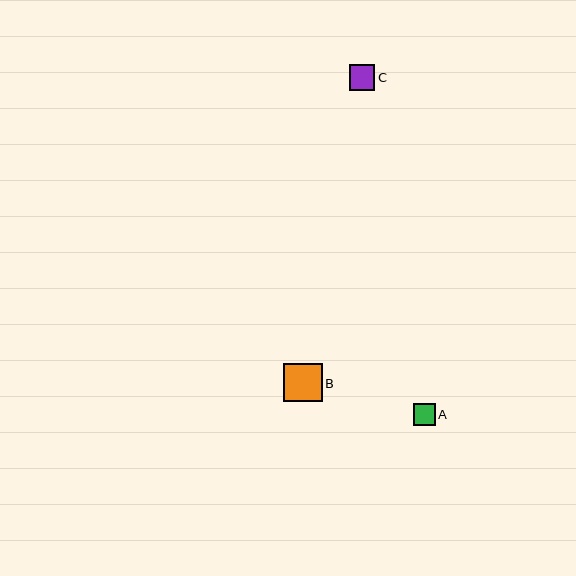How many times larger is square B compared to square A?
Square B is approximately 1.8 times the size of square A.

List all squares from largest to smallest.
From largest to smallest: B, C, A.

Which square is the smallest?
Square A is the smallest with a size of approximately 22 pixels.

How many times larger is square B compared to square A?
Square B is approximately 1.8 times the size of square A.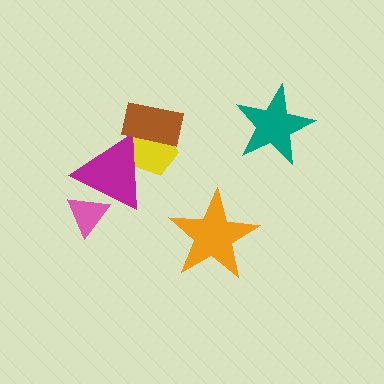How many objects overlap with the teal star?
0 objects overlap with the teal star.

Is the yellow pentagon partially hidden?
Yes, it is partially covered by another shape.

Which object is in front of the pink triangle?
The magenta triangle is in front of the pink triangle.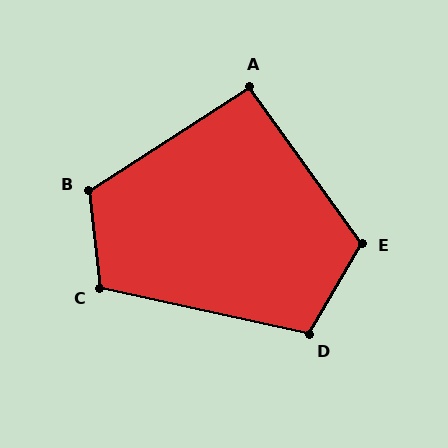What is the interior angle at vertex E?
Approximately 114 degrees (obtuse).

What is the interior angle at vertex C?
Approximately 109 degrees (obtuse).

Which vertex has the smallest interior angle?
A, at approximately 93 degrees.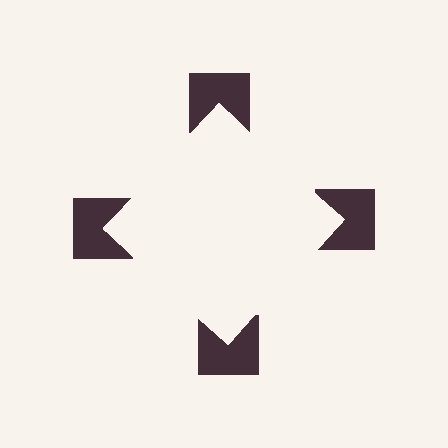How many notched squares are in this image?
There are 4 — one at each vertex of the illusory square.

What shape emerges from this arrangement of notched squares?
An illusory square — its edges are inferred from the aligned wedge cuts in the notched squares, not physically drawn.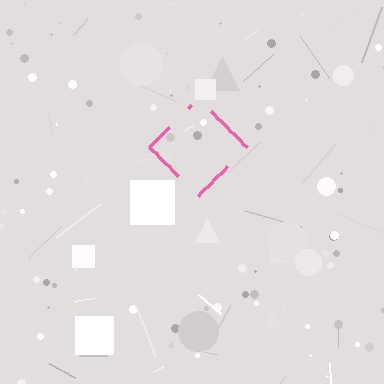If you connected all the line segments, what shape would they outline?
They would outline a diamond.